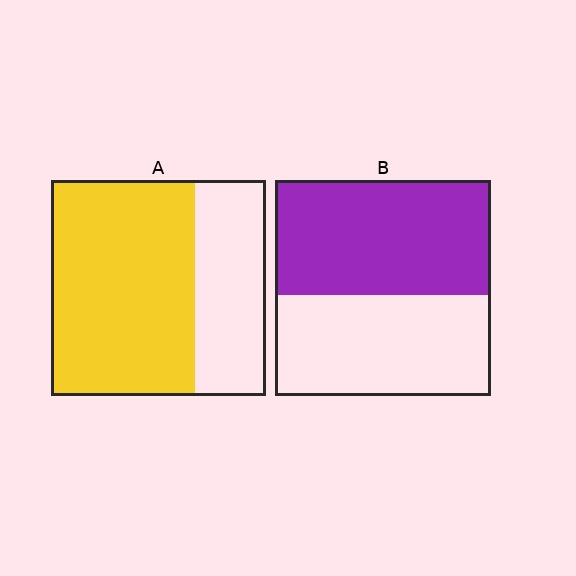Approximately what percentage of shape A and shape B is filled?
A is approximately 65% and B is approximately 55%.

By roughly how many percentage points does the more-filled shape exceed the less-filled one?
By roughly 15 percentage points (A over B).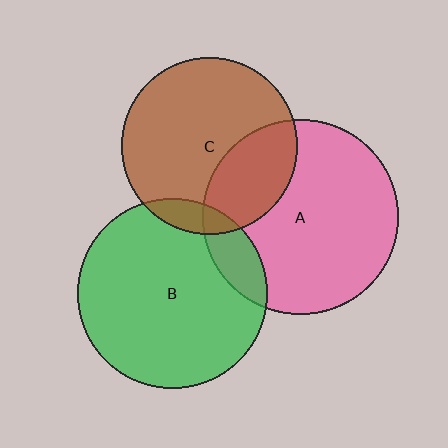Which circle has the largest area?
Circle A (pink).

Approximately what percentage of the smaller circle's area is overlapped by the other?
Approximately 10%.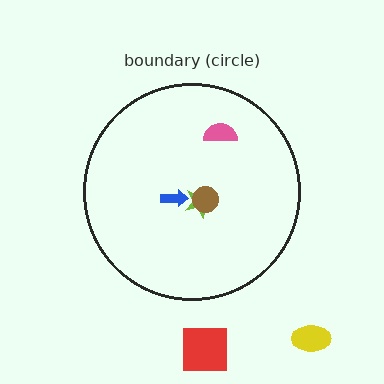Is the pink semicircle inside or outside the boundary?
Inside.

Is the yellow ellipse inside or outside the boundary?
Outside.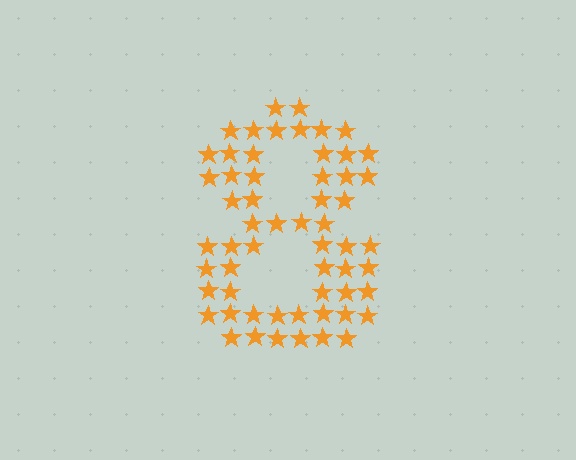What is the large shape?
The large shape is the digit 8.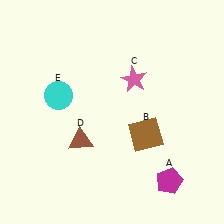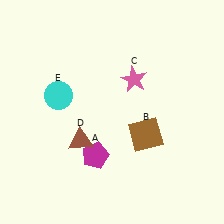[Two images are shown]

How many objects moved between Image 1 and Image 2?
1 object moved between the two images.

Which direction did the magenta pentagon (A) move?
The magenta pentagon (A) moved left.